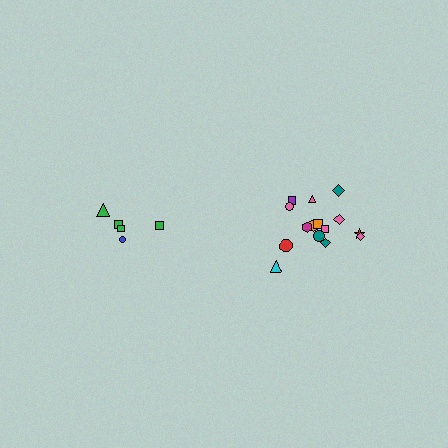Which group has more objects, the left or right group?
The right group.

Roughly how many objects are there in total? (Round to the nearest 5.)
Roughly 20 objects in total.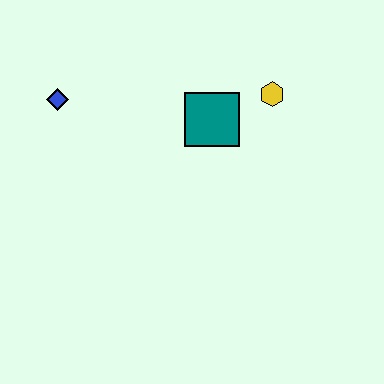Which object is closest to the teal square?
The yellow hexagon is closest to the teal square.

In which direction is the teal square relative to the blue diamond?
The teal square is to the right of the blue diamond.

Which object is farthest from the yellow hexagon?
The blue diamond is farthest from the yellow hexagon.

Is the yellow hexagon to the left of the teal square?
No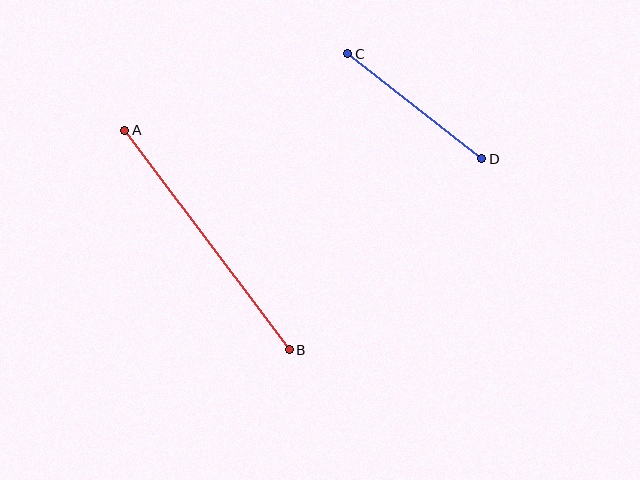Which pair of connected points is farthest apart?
Points A and B are farthest apart.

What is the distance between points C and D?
The distance is approximately 170 pixels.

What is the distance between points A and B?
The distance is approximately 274 pixels.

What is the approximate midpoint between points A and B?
The midpoint is at approximately (207, 240) pixels.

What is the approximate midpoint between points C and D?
The midpoint is at approximately (415, 106) pixels.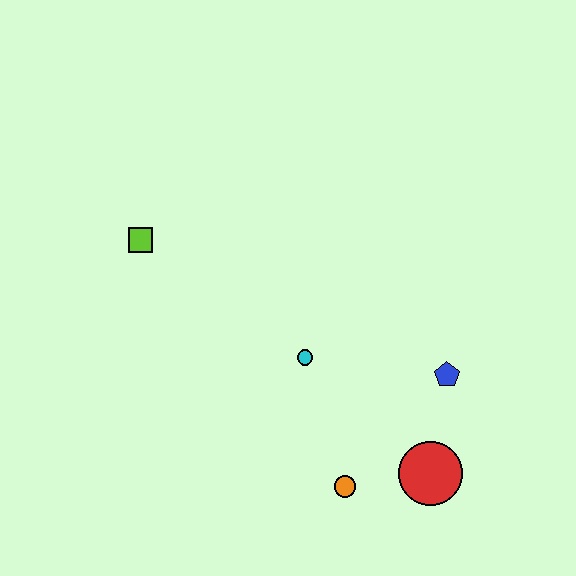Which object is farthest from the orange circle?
The lime square is farthest from the orange circle.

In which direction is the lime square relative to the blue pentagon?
The lime square is to the left of the blue pentagon.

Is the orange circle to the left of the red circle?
Yes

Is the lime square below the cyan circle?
No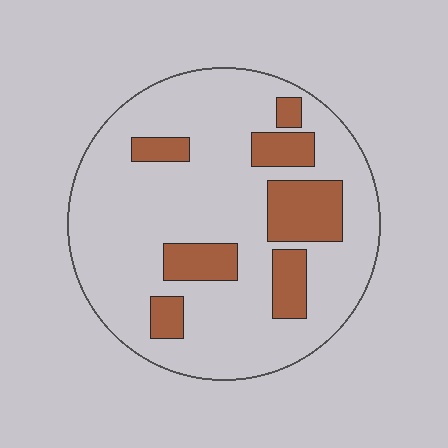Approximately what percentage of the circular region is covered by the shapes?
Approximately 20%.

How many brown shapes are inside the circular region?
7.